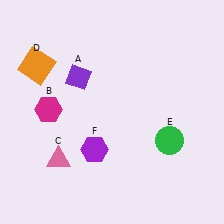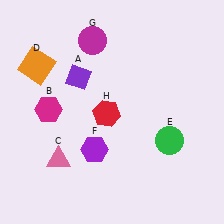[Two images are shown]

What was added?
A magenta circle (G), a red hexagon (H) were added in Image 2.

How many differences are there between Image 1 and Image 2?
There are 2 differences between the two images.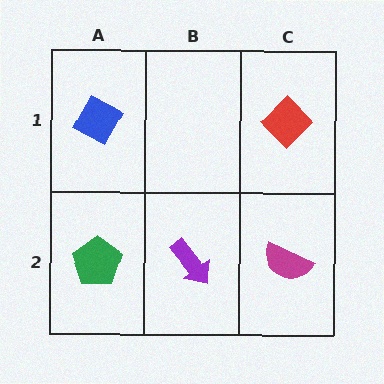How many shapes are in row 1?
2 shapes.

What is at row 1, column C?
A red diamond.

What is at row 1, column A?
A blue diamond.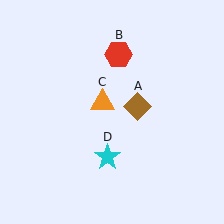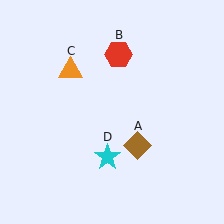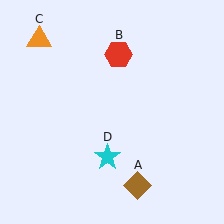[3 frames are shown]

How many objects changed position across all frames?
2 objects changed position: brown diamond (object A), orange triangle (object C).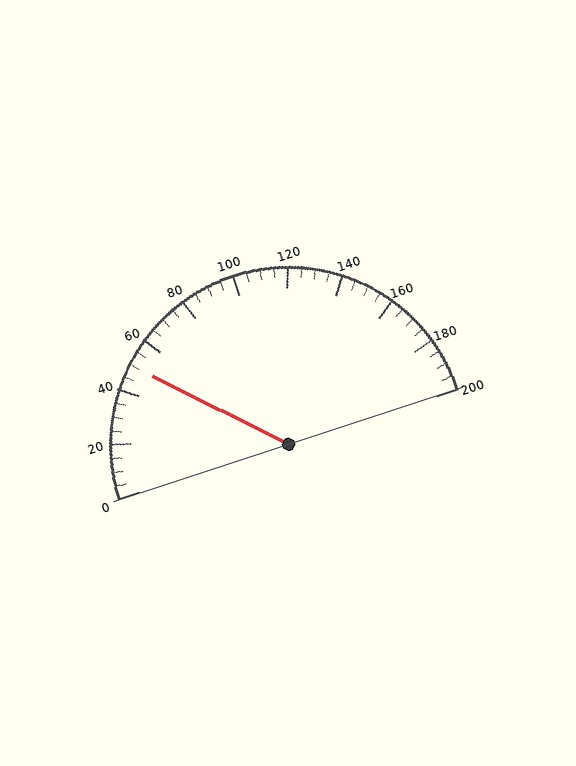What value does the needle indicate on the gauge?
The needle indicates approximately 50.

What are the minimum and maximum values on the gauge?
The gauge ranges from 0 to 200.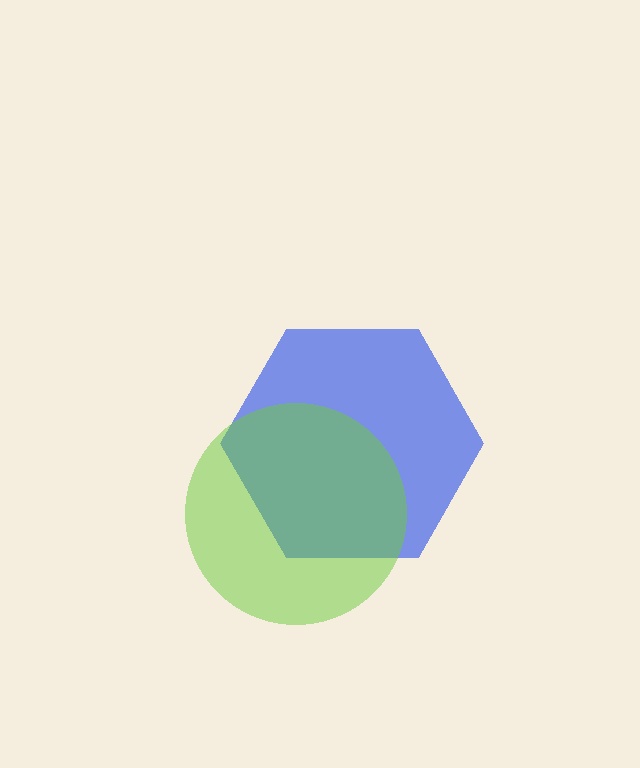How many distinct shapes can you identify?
There are 2 distinct shapes: a blue hexagon, a lime circle.